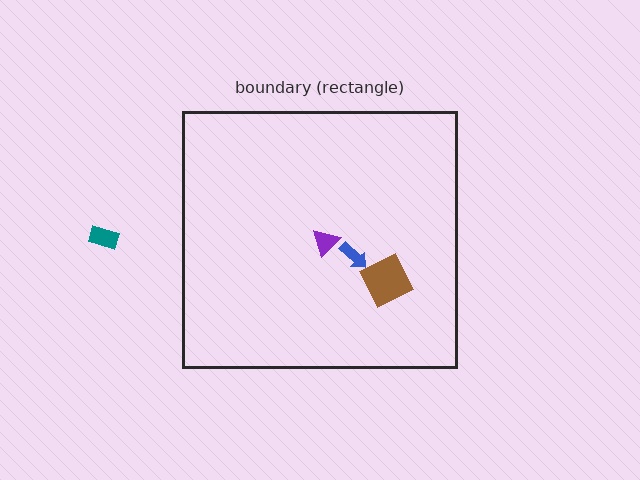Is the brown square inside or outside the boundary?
Inside.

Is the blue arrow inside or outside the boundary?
Inside.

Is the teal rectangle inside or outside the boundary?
Outside.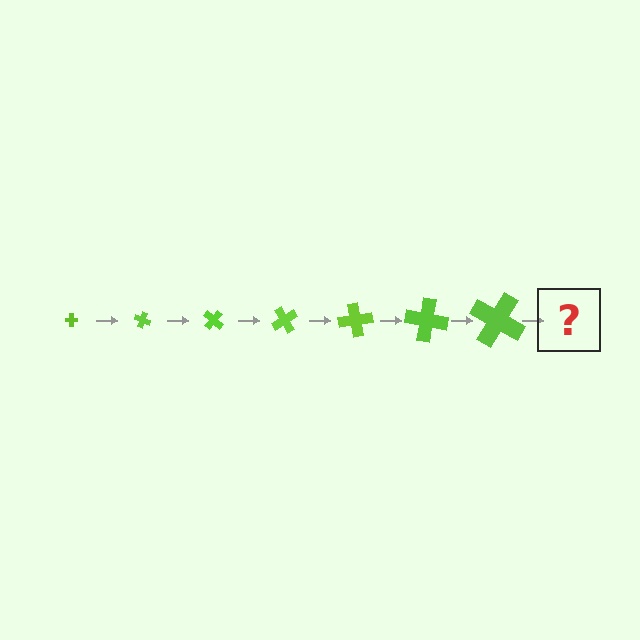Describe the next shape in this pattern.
It should be a cross, larger than the previous one and rotated 140 degrees from the start.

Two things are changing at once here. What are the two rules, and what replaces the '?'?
The two rules are that the cross grows larger each step and it rotates 20 degrees each step. The '?' should be a cross, larger than the previous one and rotated 140 degrees from the start.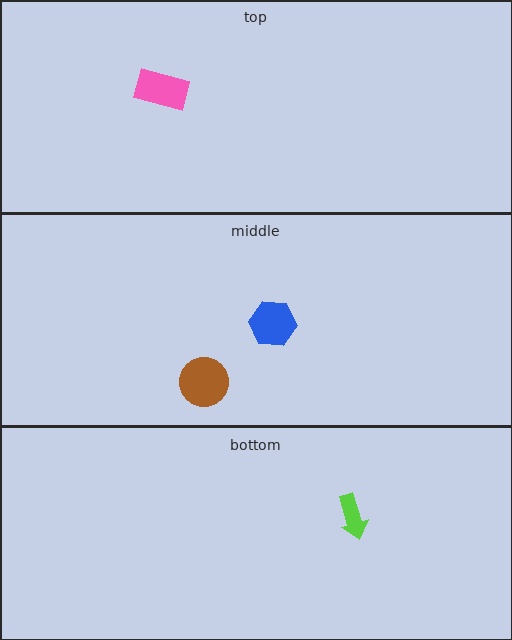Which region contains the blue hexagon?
The middle region.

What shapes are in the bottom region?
The lime arrow.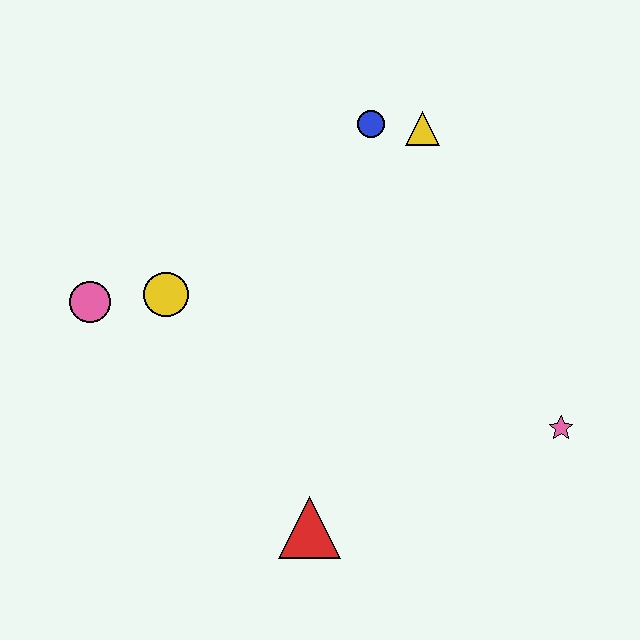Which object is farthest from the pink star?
The pink circle is farthest from the pink star.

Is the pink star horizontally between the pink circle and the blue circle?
No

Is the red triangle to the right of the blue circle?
No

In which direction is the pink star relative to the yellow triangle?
The pink star is below the yellow triangle.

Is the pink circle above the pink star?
Yes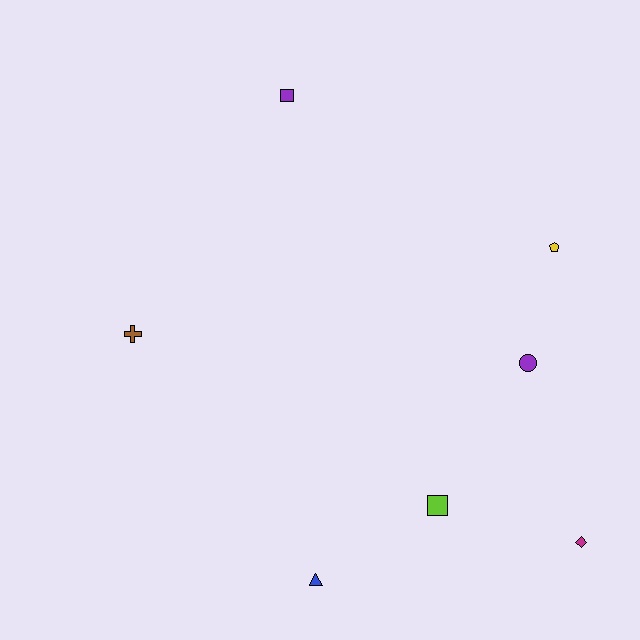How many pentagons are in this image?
There is 1 pentagon.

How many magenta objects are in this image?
There is 1 magenta object.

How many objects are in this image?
There are 7 objects.